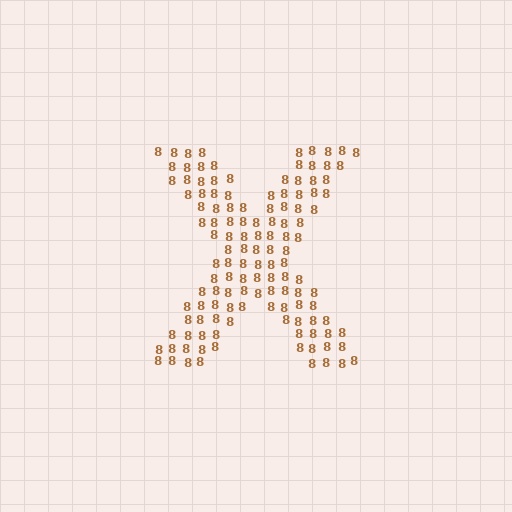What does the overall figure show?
The overall figure shows the letter X.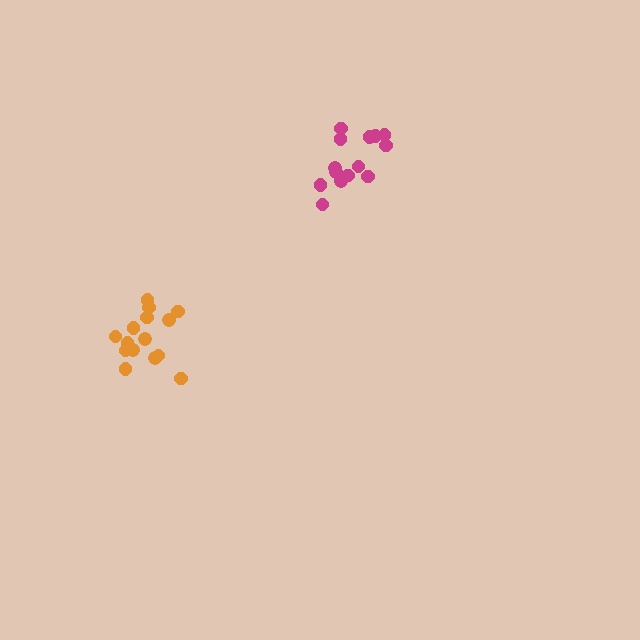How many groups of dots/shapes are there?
There are 2 groups.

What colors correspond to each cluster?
The clusters are colored: orange, magenta.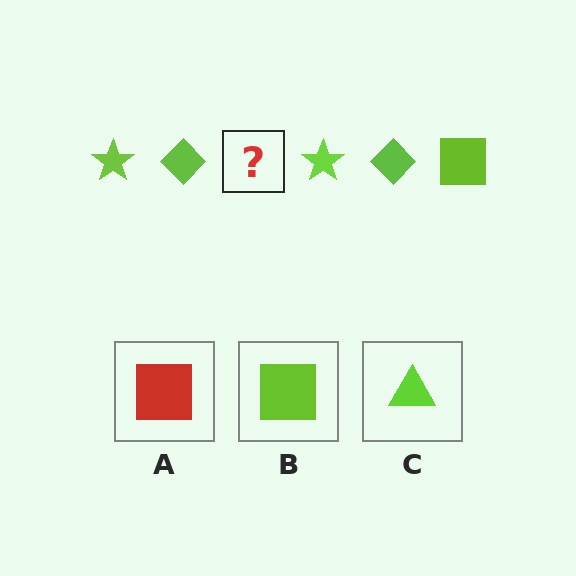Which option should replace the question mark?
Option B.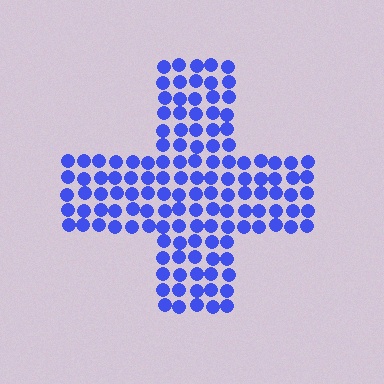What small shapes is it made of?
It is made of small circles.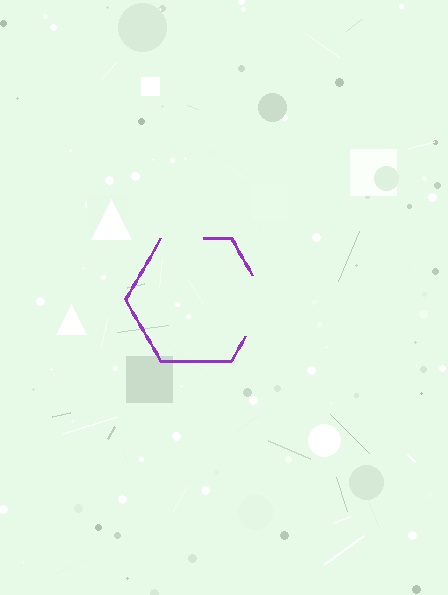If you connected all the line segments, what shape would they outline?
They would outline a hexagon.